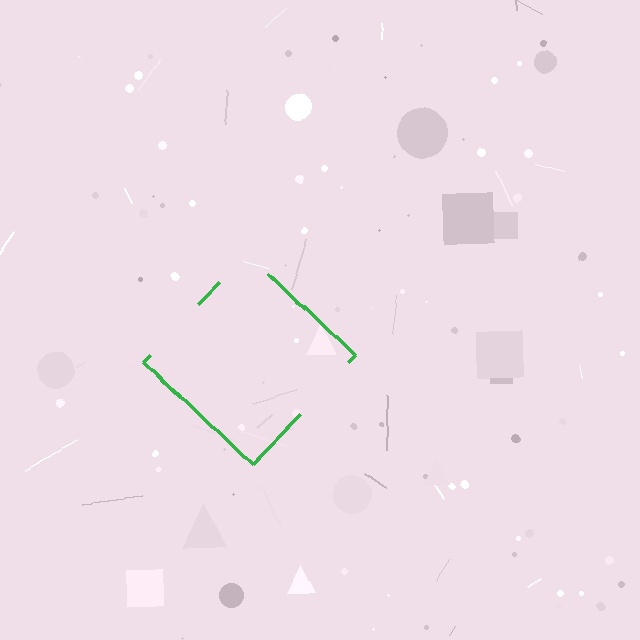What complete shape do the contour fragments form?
The contour fragments form a diamond.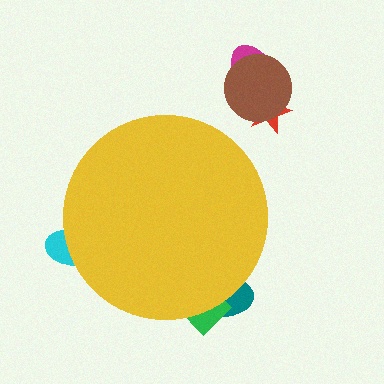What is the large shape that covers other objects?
A yellow circle.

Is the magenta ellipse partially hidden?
No, the magenta ellipse is fully visible.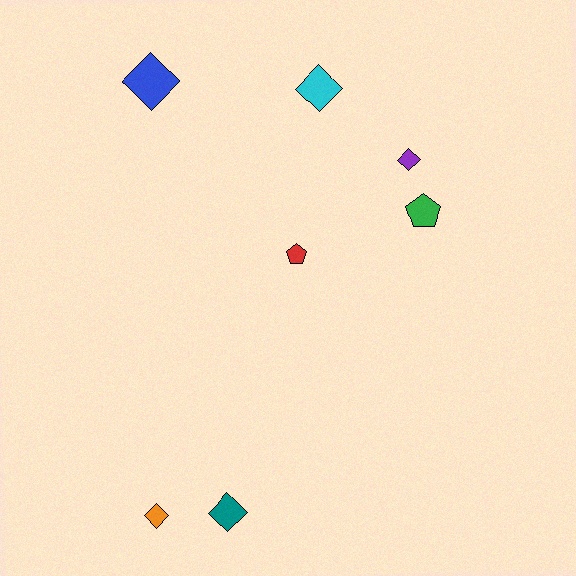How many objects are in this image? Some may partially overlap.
There are 7 objects.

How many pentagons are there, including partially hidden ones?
There are 2 pentagons.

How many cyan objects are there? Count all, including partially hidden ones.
There is 1 cyan object.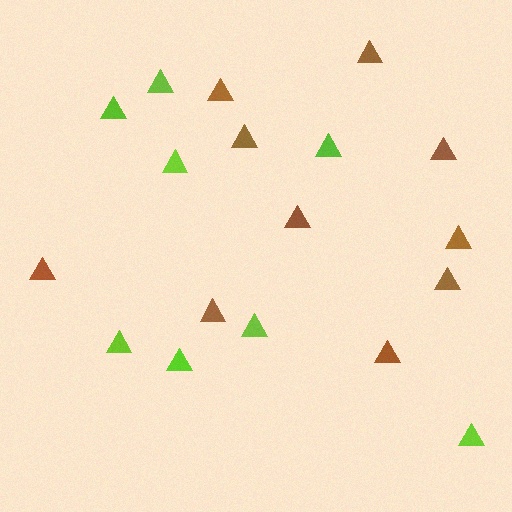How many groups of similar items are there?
There are 2 groups: one group of lime triangles (8) and one group of brown triangles (10).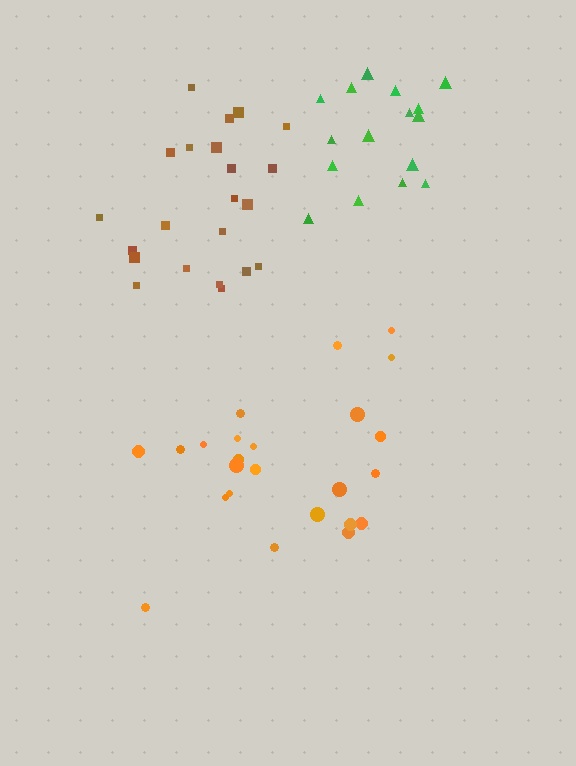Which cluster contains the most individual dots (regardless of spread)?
Orange (24).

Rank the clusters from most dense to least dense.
green, brown, orange.